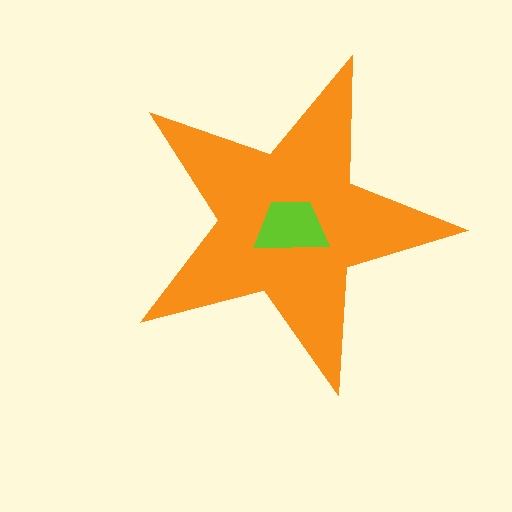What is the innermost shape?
The lime trapezoid.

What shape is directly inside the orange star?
The lime trapezoid.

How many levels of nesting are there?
2.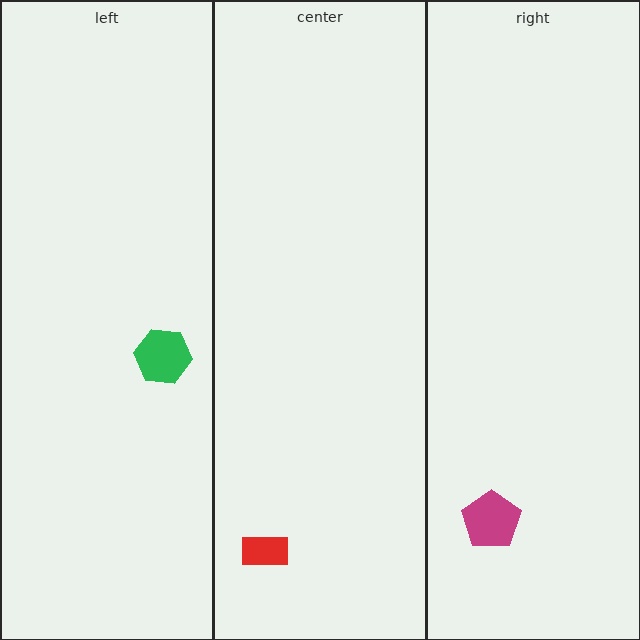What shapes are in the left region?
The green hexagon.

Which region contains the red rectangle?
The center region.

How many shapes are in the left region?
1.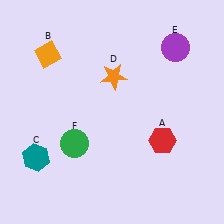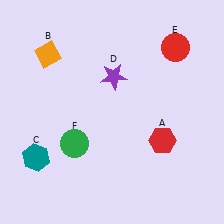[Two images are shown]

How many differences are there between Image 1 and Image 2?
There are 2 differences between the two images.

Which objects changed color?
D changed from orange to purple. E changed from purple to red.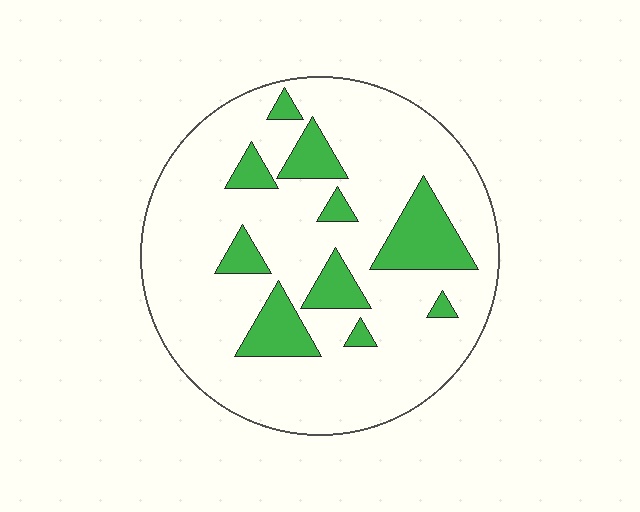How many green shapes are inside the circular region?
10.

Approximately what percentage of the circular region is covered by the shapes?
Approximately 20%.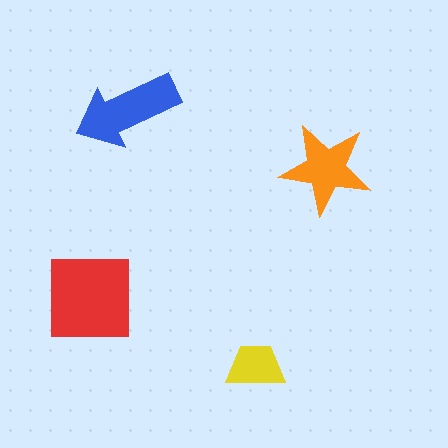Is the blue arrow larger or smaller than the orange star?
Larger.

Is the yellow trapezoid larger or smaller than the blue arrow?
Smaller.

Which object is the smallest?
The yellow trapezoid.